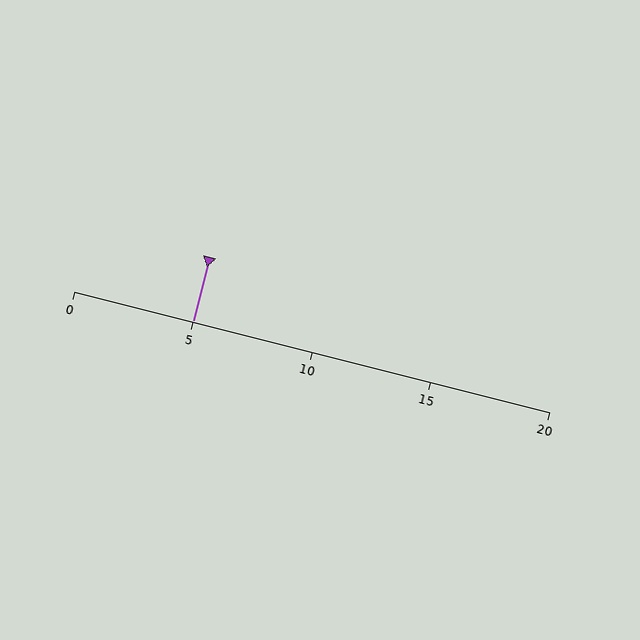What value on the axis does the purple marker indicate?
The marker indicates approximately 5.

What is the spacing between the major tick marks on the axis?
The major ticks are spaced 5 apart.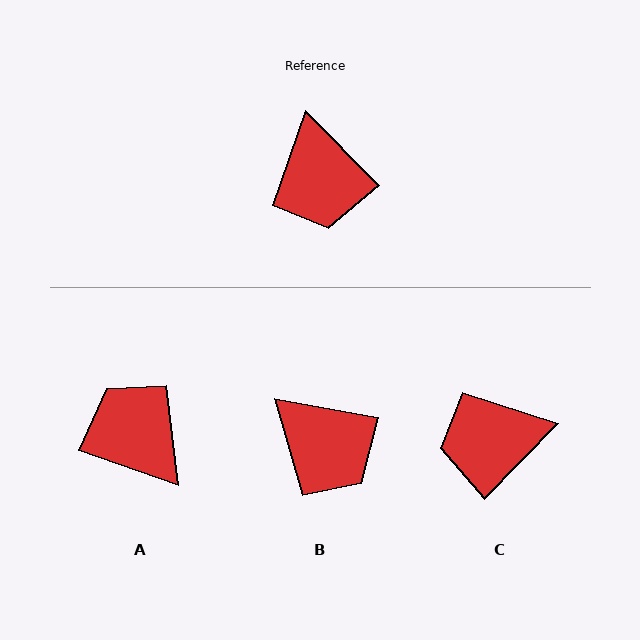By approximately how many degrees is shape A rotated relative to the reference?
Approximately 154 degrees clockwise.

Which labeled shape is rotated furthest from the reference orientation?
A, about 154 degrees away.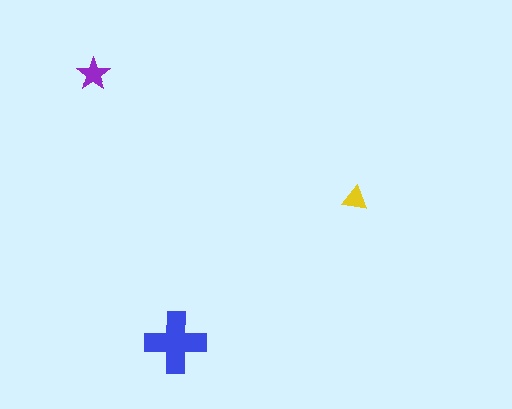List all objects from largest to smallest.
The blue cross, the purple star, the yellow triangle.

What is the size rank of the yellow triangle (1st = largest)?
3rd.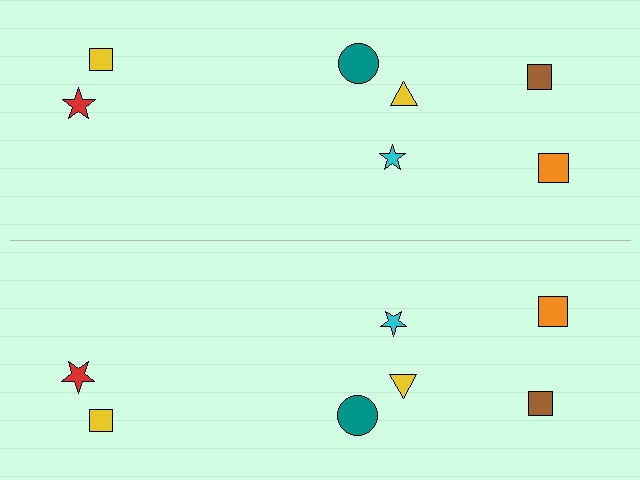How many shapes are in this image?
There are 14 shapes in this image.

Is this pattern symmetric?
Yes, this pattern has bilateral (reflection) symmetry.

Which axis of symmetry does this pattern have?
The pattern has a horizontal axis of symmetry running through the center of the image.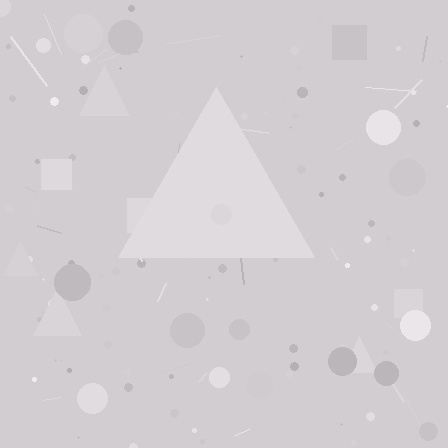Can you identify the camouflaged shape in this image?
The camouflaged shape is a triangle.